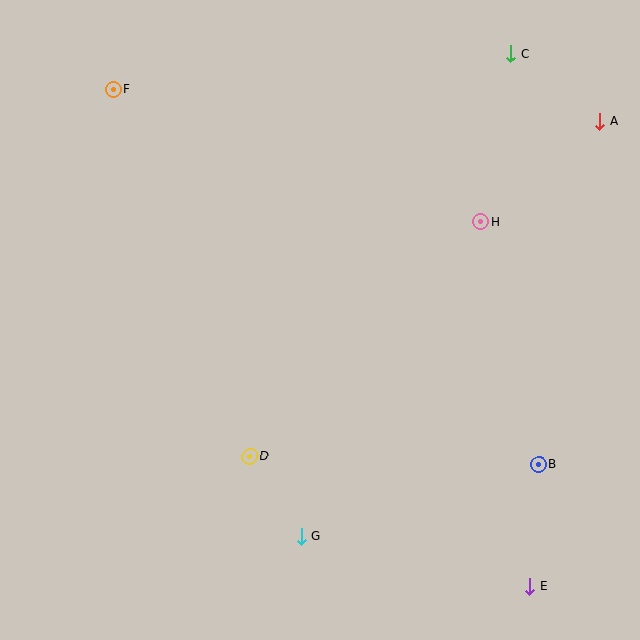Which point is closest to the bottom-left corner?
Point D is closest to the bottom-left corner.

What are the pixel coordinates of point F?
Point F is at (114, 90).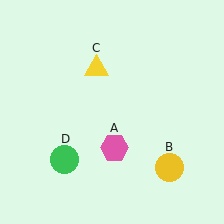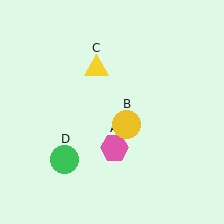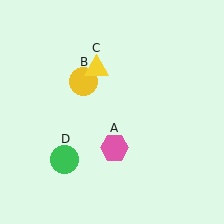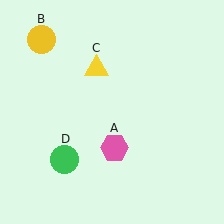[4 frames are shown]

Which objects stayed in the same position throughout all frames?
Pink hexagon (object A) and yellow triangle (object C) and green circle (object D) remained stationary.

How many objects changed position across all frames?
1 object changed position: yellow circle (object B).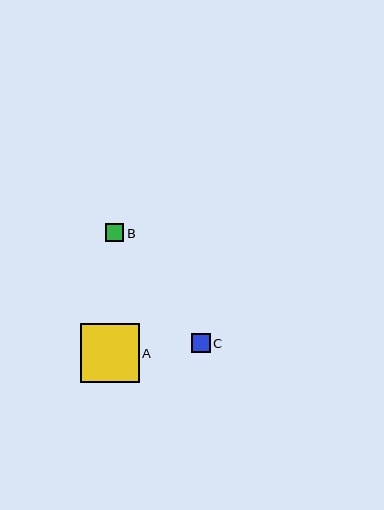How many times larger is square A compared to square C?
Square A is approximately 3.2 times the size of square C.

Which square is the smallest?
Square B is the smallest with a size of approximately 18 pixels.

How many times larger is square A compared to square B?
Square A is approximately 3.2 times the size of square B.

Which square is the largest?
Square A is the largest with a size of approximately 58 pixels.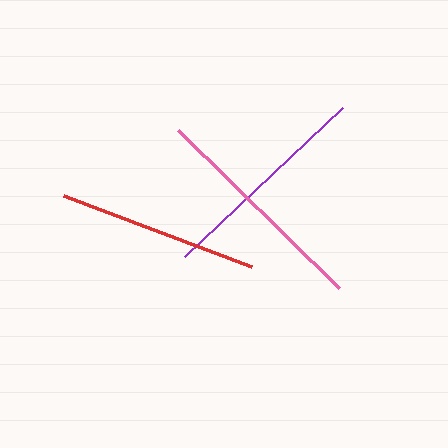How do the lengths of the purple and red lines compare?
The purple and red lines are approximately the same length.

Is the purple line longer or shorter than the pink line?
The pink line is longer than the purple line.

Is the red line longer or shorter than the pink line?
The pink line is longer than the red line.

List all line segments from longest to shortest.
From longest to shortest: pink, purple, red.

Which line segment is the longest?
The pink line is the longest at approximately 225 pixels.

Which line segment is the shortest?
The red line is the shortest at approximately 201 pixels.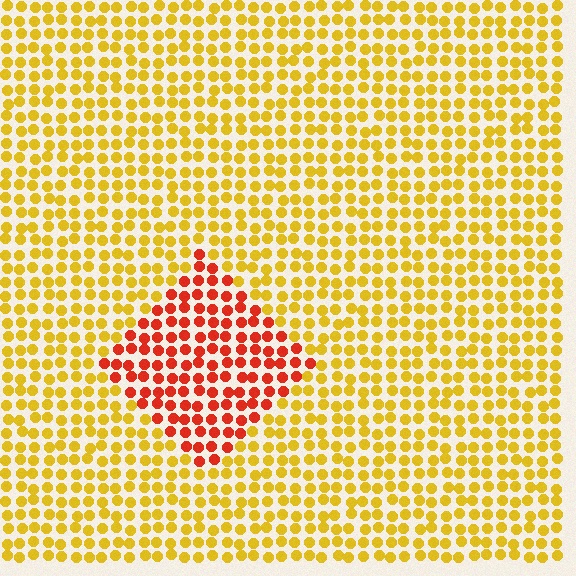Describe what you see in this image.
The image is filled with small yellow elements in a uniform arrangement. A diamond-shaped region is visible where the elements are tinted to a slightly different hue, forming a subtle color boundary.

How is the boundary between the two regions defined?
The boundary is defined purely by a slight shift in hue (about 45 degrees). Spacing, size, and orientation are identical on both sides.